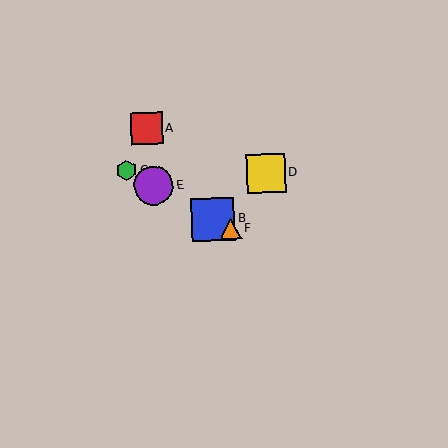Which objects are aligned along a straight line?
Objects B, C, E, F are aligned along a straight line.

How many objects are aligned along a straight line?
4 objects (B, C, E, F) are aligned along a straight line.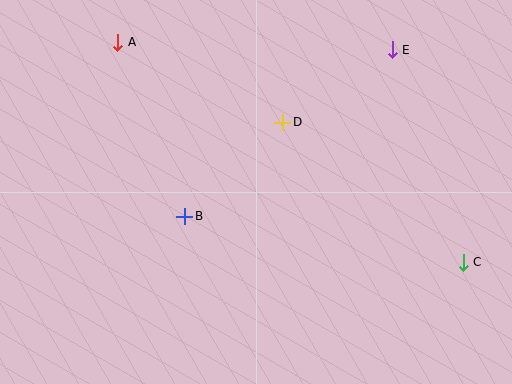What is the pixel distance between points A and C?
The distance between A and C is 409 pixels.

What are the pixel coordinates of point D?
Point D is at (283, 122).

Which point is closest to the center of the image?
Point D at (283, 122) is closest to the center.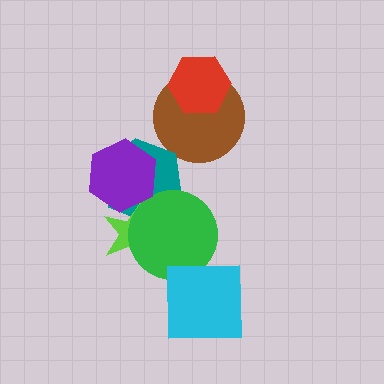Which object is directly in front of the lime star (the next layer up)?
The green circle is directly in front of the lime star.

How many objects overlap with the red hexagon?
1 object overlaps with the red hexagon.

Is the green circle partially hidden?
No, no other shape covers it.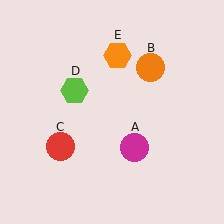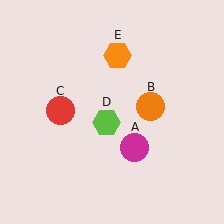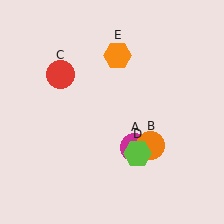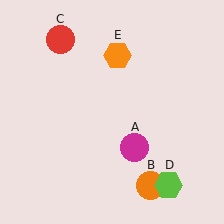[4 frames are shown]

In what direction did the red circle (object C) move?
The red circle (object C) moved up.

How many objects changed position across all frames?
3 objects changed position: orange circle (object B), red circle (object C), lime hexagon (object D).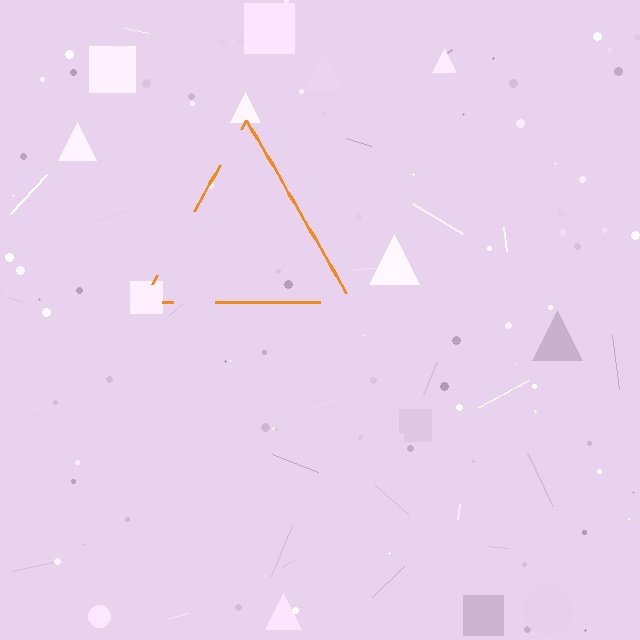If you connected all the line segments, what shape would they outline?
They would outline a triangle.